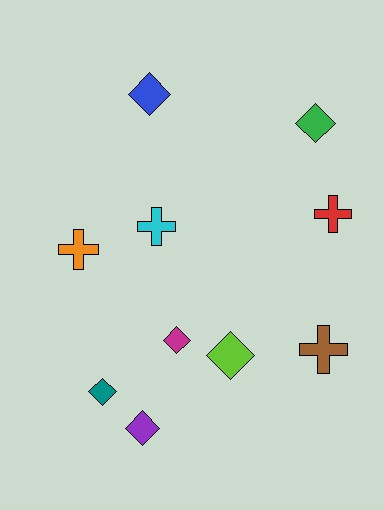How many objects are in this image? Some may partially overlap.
There are 10 objects.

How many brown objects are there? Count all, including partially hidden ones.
There is 1 brown object.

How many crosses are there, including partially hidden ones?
There are 4 crosses.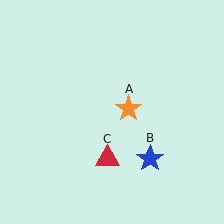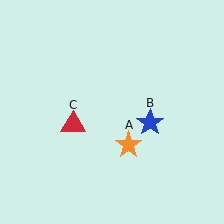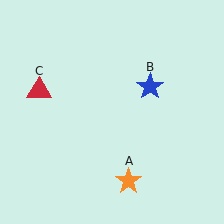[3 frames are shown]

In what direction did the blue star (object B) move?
The blue star (object B) moved up.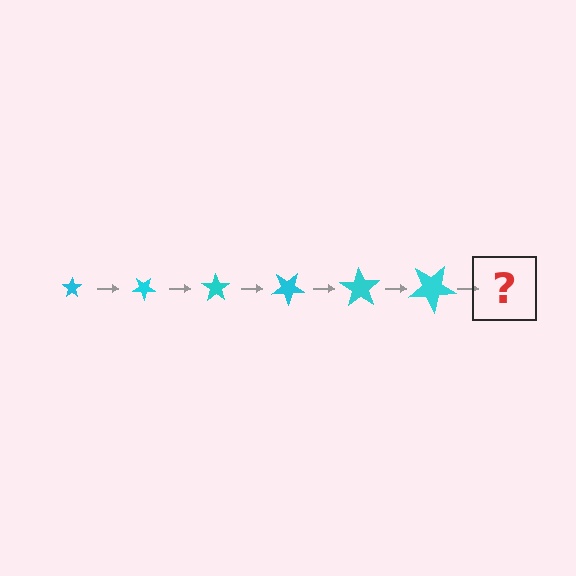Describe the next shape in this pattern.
It should be a star, larger than the previous one and rotated 210 degrees from the start.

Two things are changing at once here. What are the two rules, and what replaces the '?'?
The two rules are that the star grows larger each step and it rotates 35 degrees each step. The '?' should be a star, larger than the previous one and rotated 210 degrees from the start.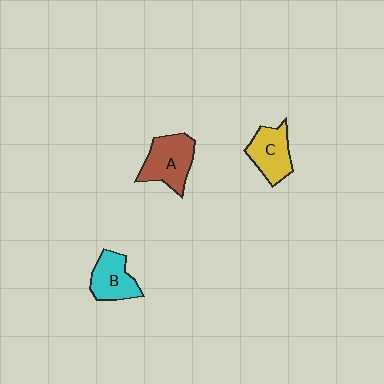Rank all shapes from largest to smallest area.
From largest to smallest: A (brown), C (yellow), B (cyan).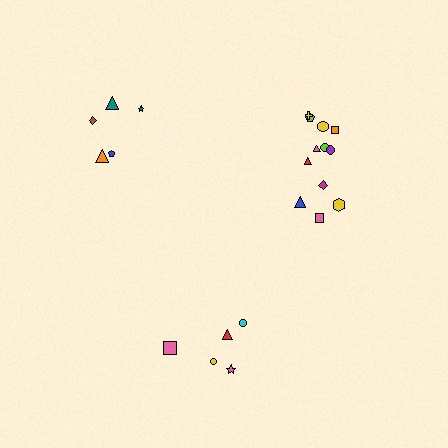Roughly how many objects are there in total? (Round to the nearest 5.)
Roughly 20 objects in total.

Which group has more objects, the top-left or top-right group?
The top-right group.